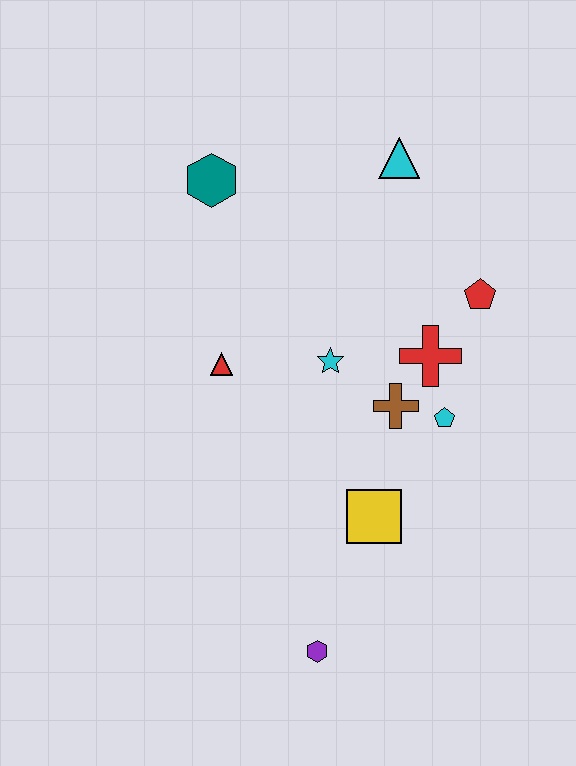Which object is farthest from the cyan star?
The purple hexagon is farthest from the cyan star.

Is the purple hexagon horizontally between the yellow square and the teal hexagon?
Yes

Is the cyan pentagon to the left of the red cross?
No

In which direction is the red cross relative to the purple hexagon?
The red cross is above the purple hexagon.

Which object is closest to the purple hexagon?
The yellow square is closest to the purple hexagon.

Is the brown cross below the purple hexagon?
No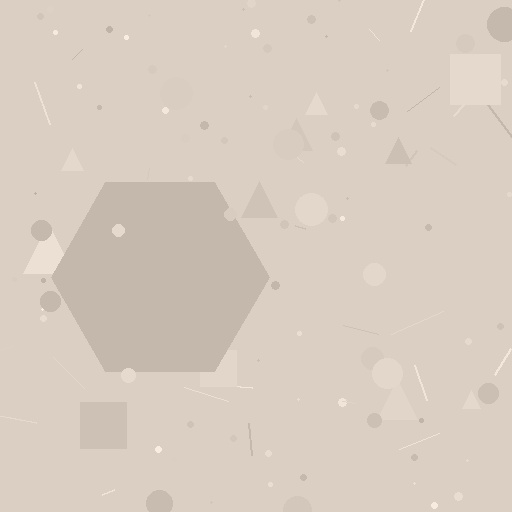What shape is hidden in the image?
A hexagon is hidden in the image.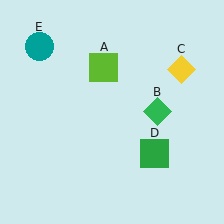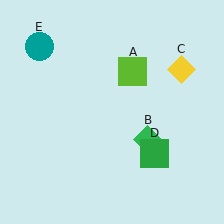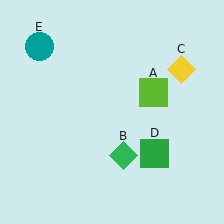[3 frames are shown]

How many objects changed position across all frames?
2 objects changed position: lime square (object A), green diamond (object B).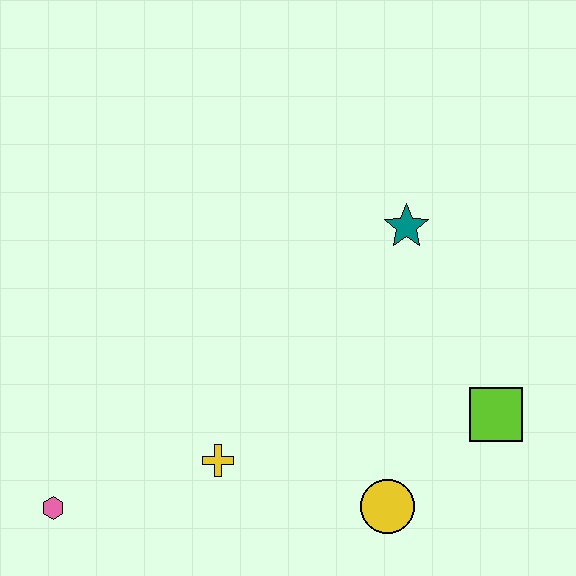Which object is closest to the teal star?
The lime square is closest to the teal star.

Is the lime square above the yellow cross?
Yes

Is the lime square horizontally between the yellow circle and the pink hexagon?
No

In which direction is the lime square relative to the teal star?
The lime square is below the teal star.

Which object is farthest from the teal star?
The pink hexagon is farthest from the teal star.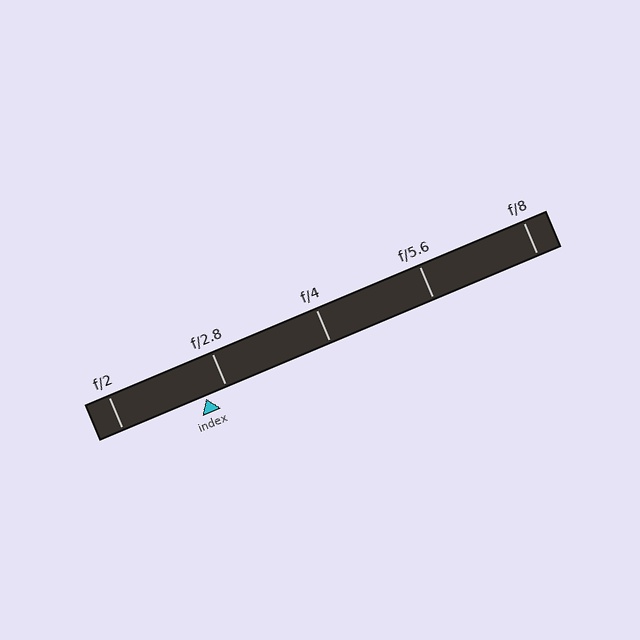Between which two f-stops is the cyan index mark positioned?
The index mark is between f/2 and f/2.8.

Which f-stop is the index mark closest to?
The index mark is closest to f/2.8.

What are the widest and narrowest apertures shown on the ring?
The widest aperture shown is f/2 and the narrowest is f/8.